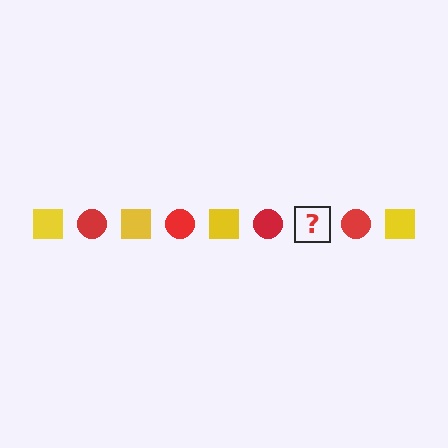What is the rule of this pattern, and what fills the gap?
The rule is that the pattern alternates between yellow square and red circle. The gap should be filled with a yellow square.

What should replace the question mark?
The question mark should be replaced with a yellow square.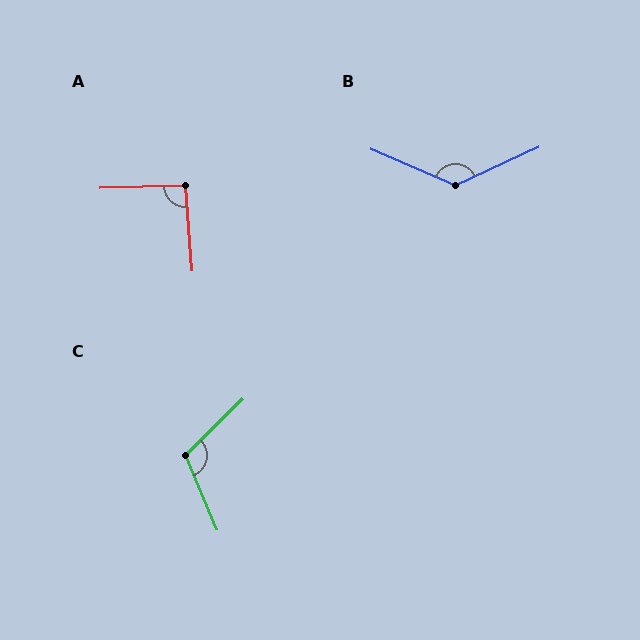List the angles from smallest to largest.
A (93°), C (111°), B (132°).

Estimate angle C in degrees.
Approximately 111 degrees.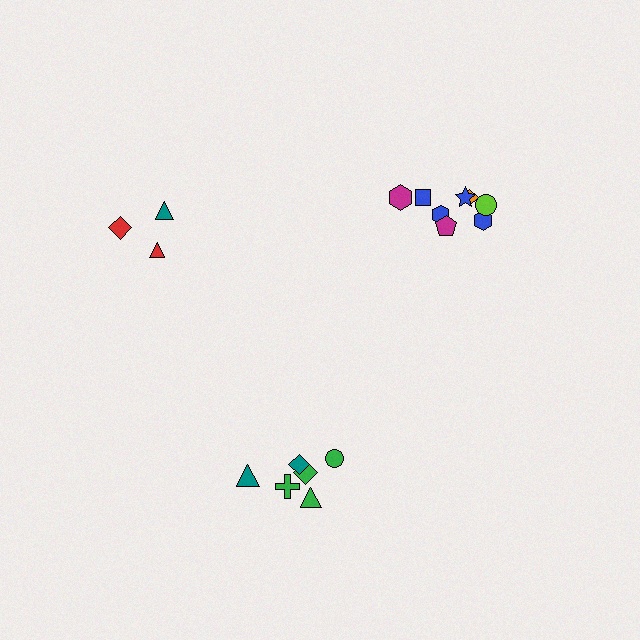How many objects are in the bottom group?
There are 6 objects.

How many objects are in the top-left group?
There are 3 objects.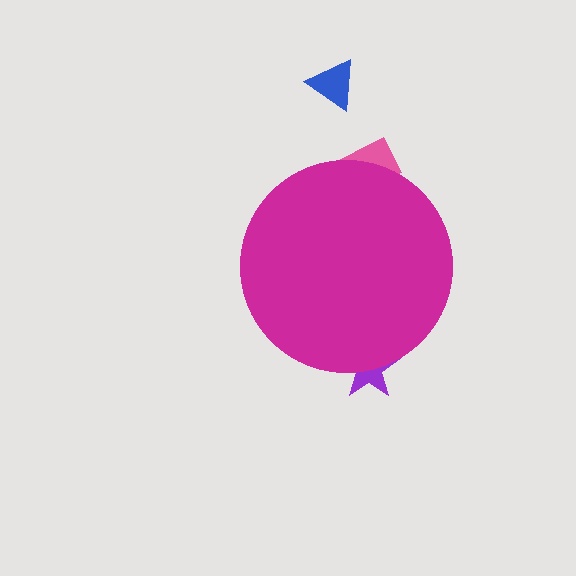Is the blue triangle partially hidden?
No, the blue triangle is fully visible.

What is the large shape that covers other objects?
A magenta circle.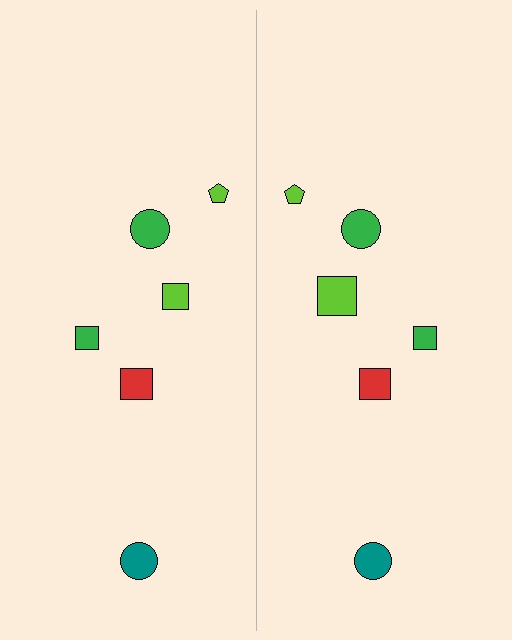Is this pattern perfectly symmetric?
No, the pattern is not perfectly symmetric. The lime square on the right side has a different size than its mirror counterpart.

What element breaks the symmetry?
The lime square on the right side has a different size than its mirror counterpart.